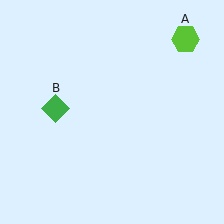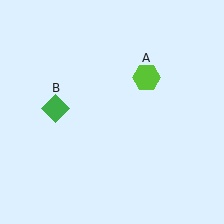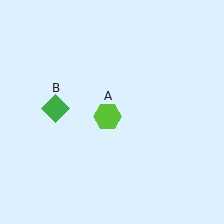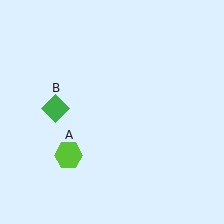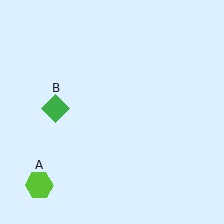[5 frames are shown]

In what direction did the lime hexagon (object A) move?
The lime hexagon (object A) moved down and to the left.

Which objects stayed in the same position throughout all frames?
Green diamond (object B) remained stationary.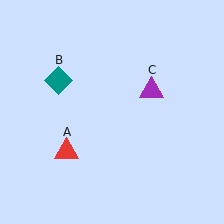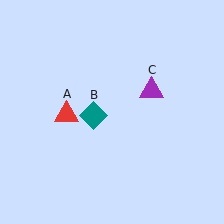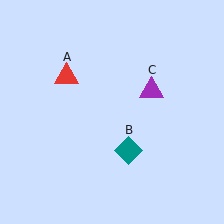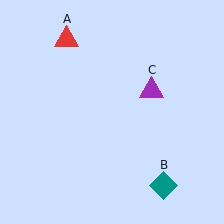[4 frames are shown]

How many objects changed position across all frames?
2 objects changed position: red triangle (object A), teal diamond (object B).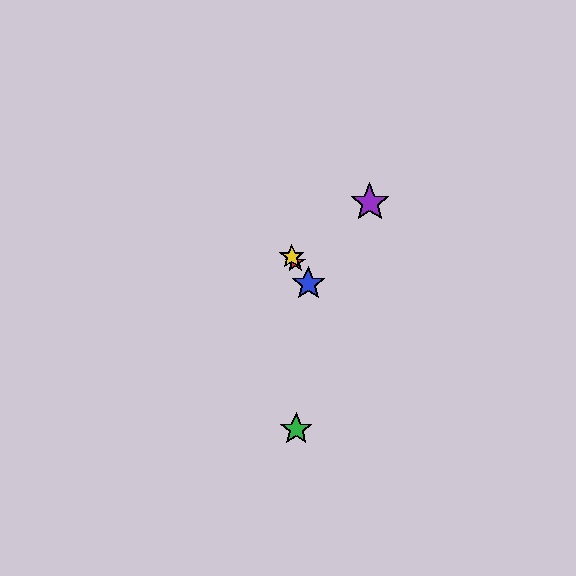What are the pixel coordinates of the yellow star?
The yellow star is at (292, 257).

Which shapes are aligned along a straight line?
The red star, the blue star, the yellow star are aligned along a straight line.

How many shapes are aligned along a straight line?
3 shapes (the red star, the blue star, the yellow star) are aligned along a straight line.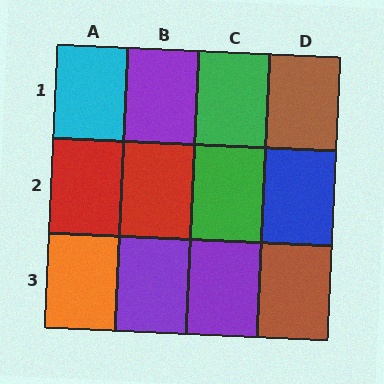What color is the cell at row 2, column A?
Red.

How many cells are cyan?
1 cell is cyan.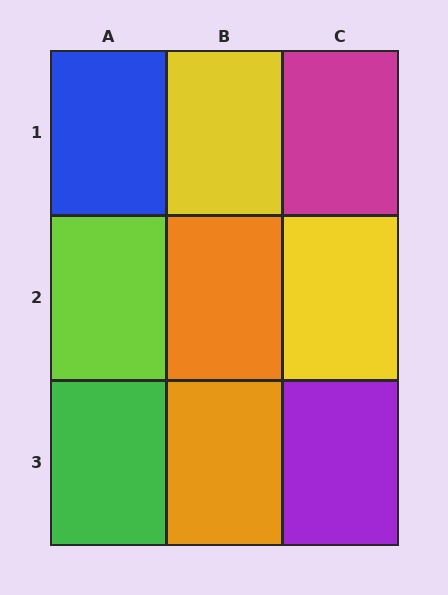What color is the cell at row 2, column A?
Lime.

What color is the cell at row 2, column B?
Orange.